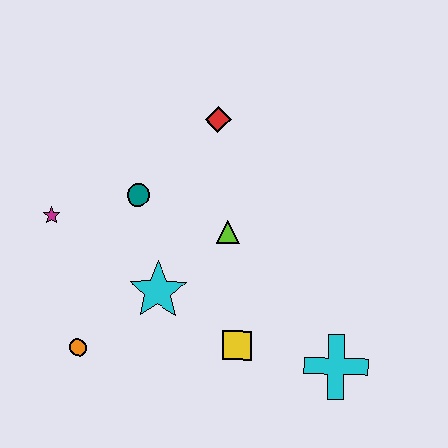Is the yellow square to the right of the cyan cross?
No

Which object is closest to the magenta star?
The teal circle is closest to the magenta star.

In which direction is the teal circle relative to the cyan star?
The teal circle is above the cyan star.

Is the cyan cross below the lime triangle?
Yes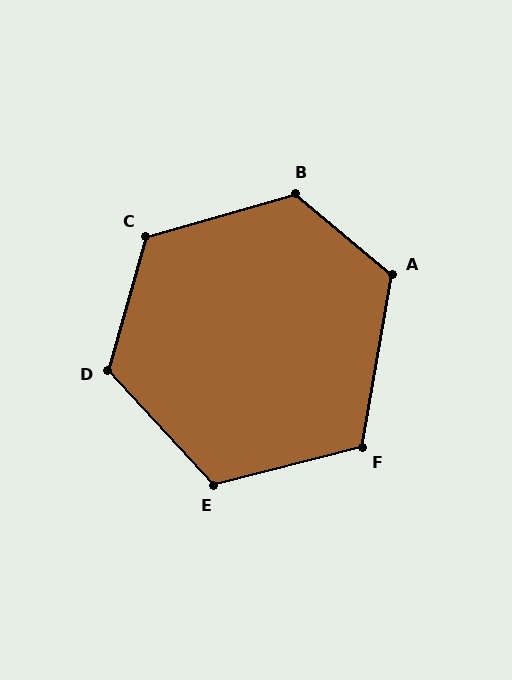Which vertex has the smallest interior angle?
F, at approximately 114 degrees.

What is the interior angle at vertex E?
Approximately 119 degrees (obtuse).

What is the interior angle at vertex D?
Approximately 122 degrees (obtuse).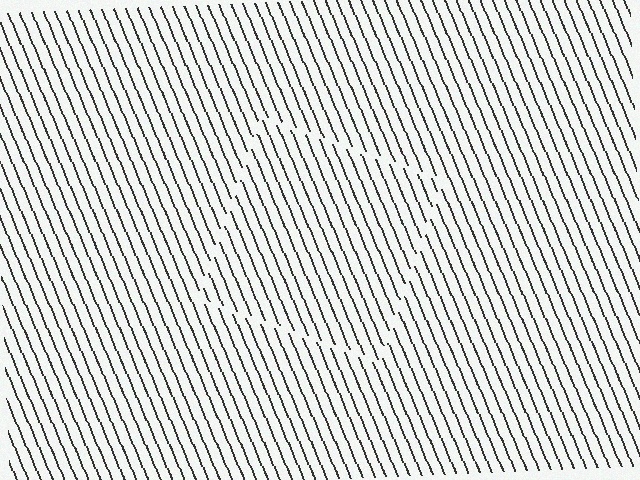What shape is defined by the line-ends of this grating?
An illusory square. The interior of the shape contains the same grating, shifted by half a period — the contour is defined by the phase discontinuity where line-ends from the inner and outer gratings abut.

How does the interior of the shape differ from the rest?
The interior of the shape contains the same grating, shifted by half a period — the contour is defined by the phase discontinuity where line-ends from the inner and outer gratings abut.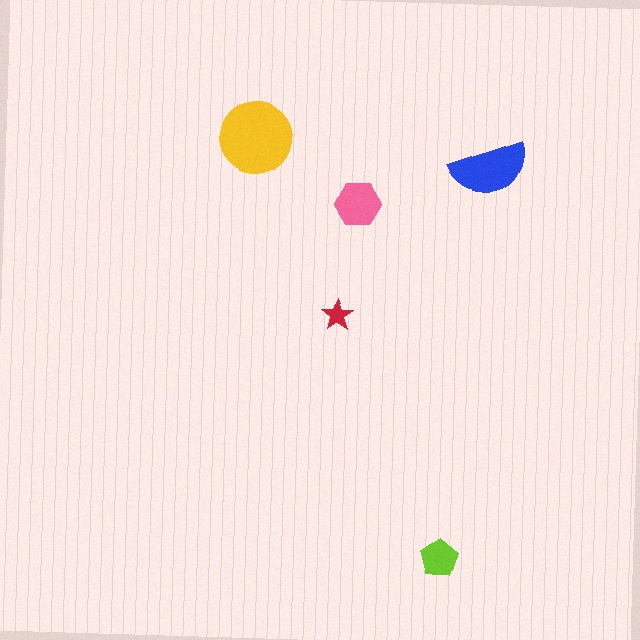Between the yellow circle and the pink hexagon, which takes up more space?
The yellow circle.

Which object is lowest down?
The lime pentagon is bottommost.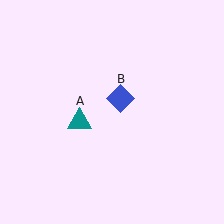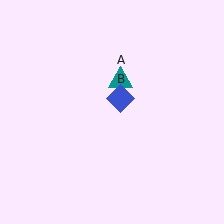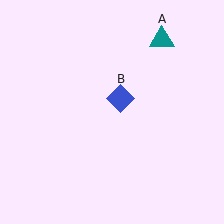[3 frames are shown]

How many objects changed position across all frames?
1 object changed position: teal triangle (object A).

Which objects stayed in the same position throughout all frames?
Blue diamond (object B) remained stationary.